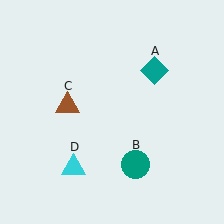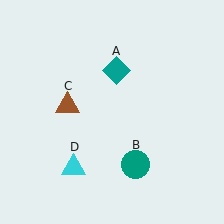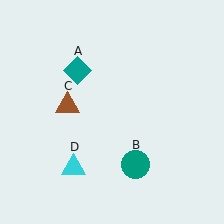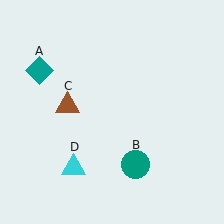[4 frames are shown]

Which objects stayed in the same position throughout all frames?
Teal circle (object B) and brown triangle (object C) and cyan triangle (object D) remained stationary.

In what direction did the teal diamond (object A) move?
The teal diamond (object A) moved left.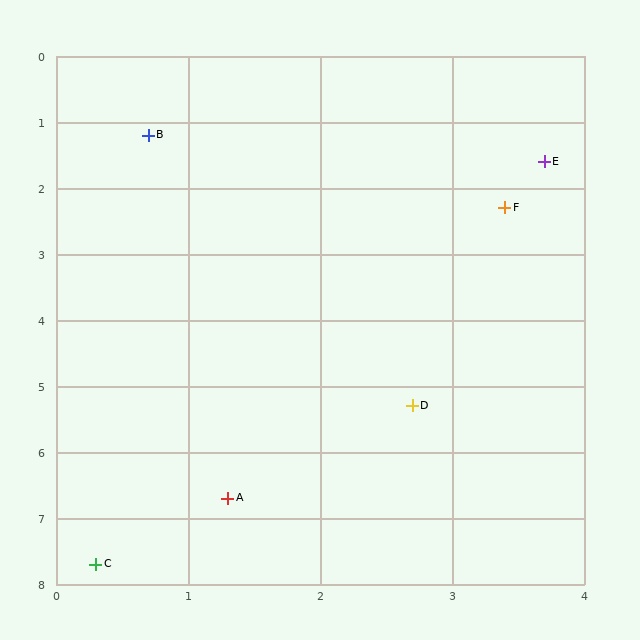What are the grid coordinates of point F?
Point F is at approximately (3.4, 2.3).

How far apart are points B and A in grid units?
Points B and A are about 5.5 grid units apart.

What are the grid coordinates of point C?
Point C is at approximately (0.3, 7.7).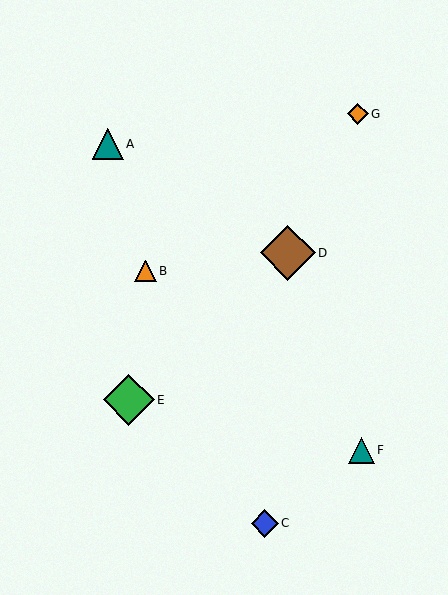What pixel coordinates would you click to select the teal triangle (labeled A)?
Click at (108, 144) to select the teal triangle A.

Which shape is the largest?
The brown diamond (labeled D) is the largest.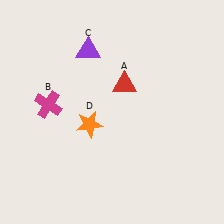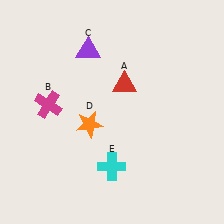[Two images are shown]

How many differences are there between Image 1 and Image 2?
There is 1 difference between the two images.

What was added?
A cyan cross (E) was added in Image 2.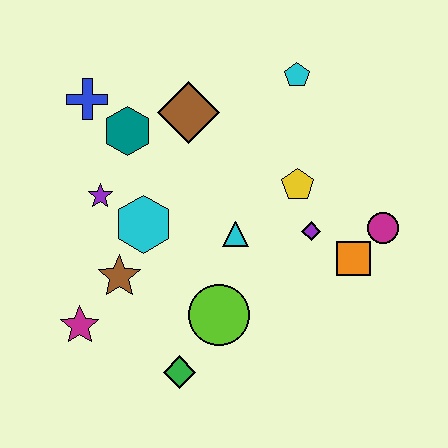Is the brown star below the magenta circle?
Yes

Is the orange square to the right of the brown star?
Yes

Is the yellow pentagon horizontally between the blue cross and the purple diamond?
Yes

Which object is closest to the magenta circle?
The orange square is closest to the magenta circle.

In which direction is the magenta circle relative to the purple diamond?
The magenta circle is to the right of the purple diamond.